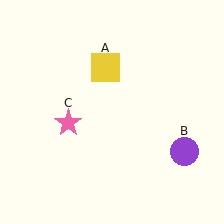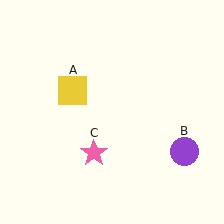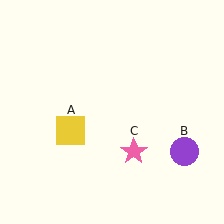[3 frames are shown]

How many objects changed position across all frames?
2 objects changed position: yellow square (object A), pink star (object C).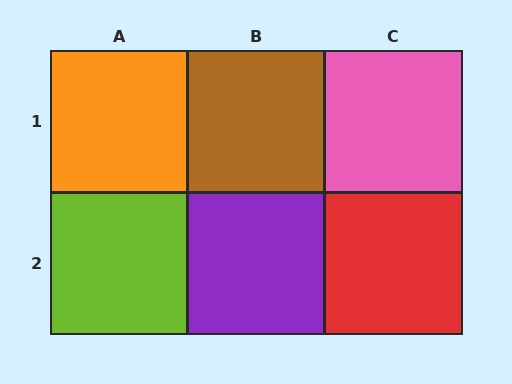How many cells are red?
1 cell is red.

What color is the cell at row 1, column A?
Orange.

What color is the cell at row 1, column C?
Pink.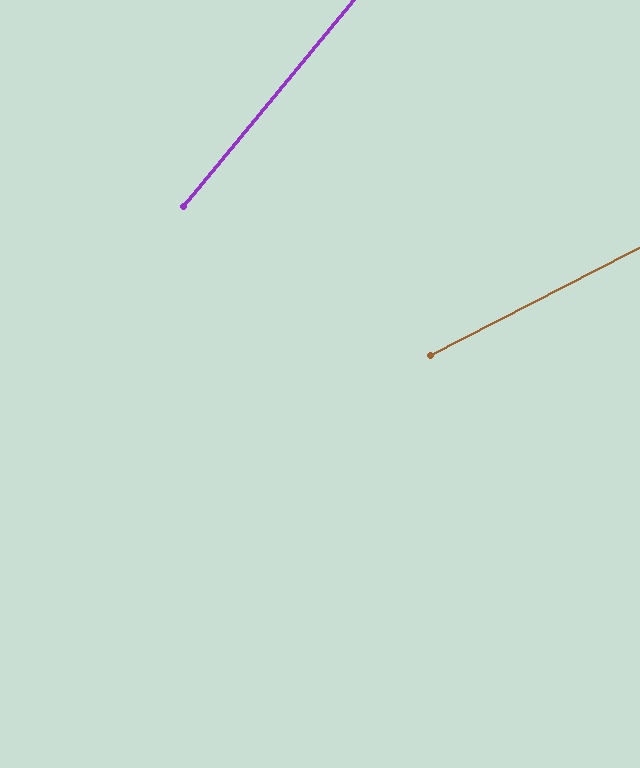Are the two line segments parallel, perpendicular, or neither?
Neither parallel nor perpendicular — they differ by about 23°.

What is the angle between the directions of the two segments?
Approximately 23 degrees.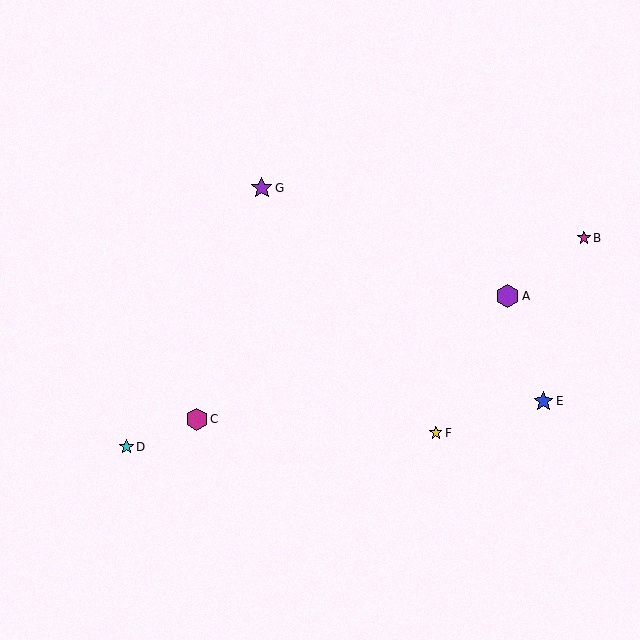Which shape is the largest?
The purple hexagon (labeled A) is the largest.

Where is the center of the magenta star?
The center of the magenta star is at (584, 238).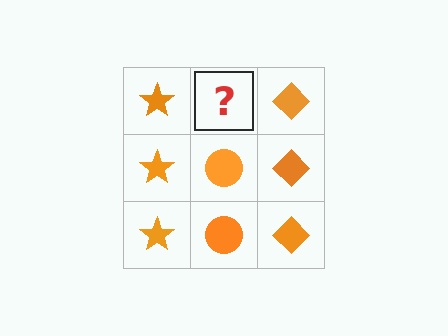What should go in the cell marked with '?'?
The missing cell should contain an orange circle.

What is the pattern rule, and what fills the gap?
The rule is that each column has a consistent shape. The gap should be filled with an orange circle.